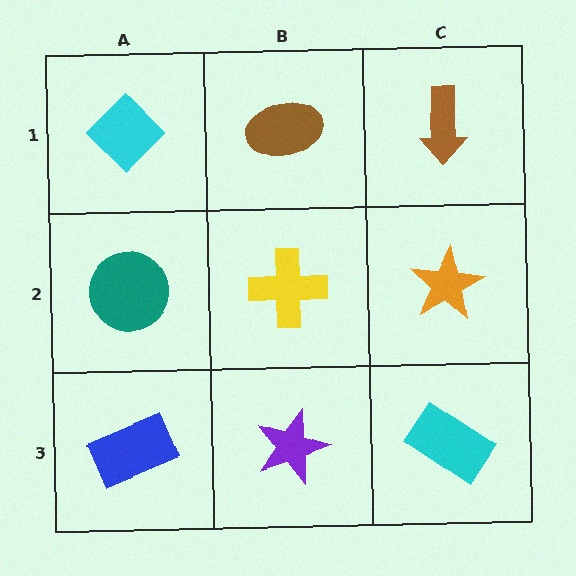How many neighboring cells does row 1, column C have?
2.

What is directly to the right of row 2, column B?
An orange star.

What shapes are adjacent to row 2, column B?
A brown ellipse (row 1, column B), a purple star (row 3, column B), a teal circle (row 2, column A), an orange star (row 2, column C).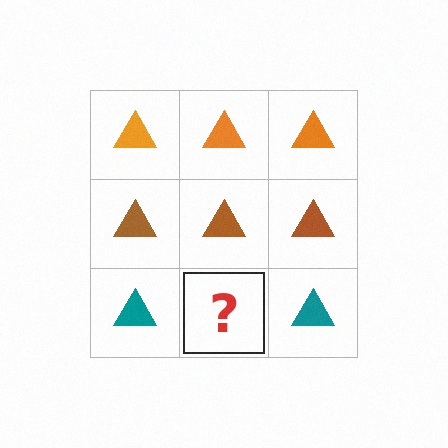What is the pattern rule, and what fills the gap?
The rule is that each row has a consistent color. The gap should be filled with a teal triangle.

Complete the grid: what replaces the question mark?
The question mark should be replaced with a teal triangle.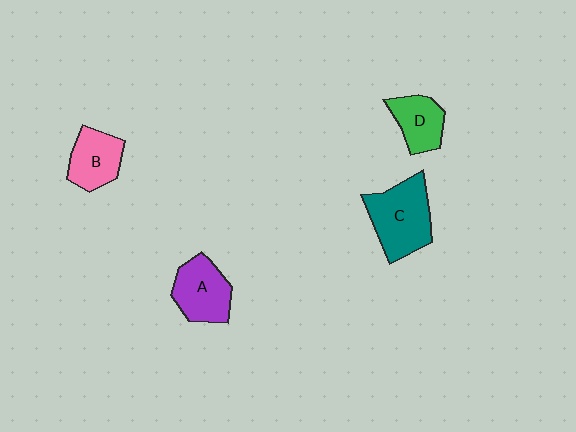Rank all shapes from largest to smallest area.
From largest to smallest: C (teal), A (purple), B (pink), D (green).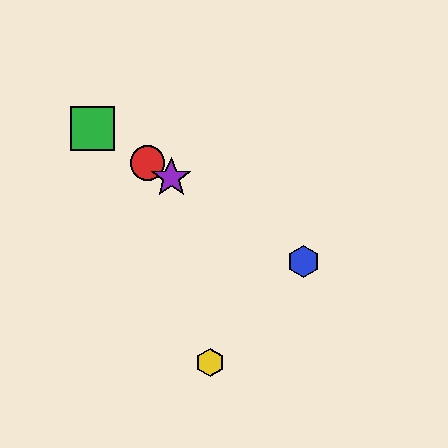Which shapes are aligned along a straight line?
The red circle, the blue hexagon, the green square, the purple star are aligned along a straight line.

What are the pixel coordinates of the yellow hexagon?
The yellow hexagon is at (210, 363).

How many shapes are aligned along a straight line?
4 shapes (the red circle, the blue hexagon, the green square, the purple star) are aligned along a straight line.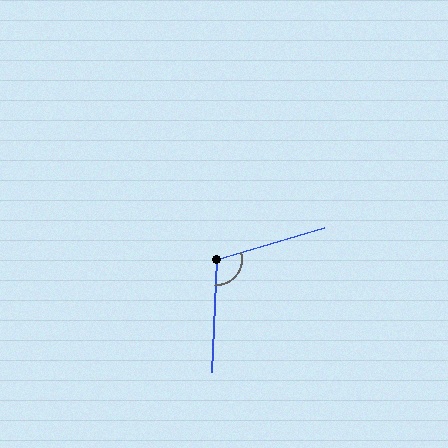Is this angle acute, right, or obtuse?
It is obtuse.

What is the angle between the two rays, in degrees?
Approximately 109 degrees.